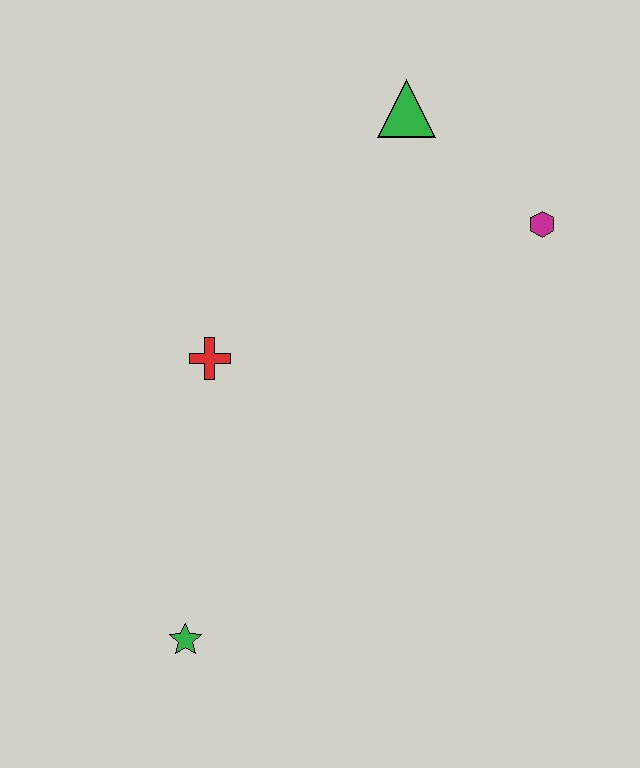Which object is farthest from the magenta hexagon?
The green star is farthest from the magenta hexagon.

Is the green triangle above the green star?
Yes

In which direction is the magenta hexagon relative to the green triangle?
The magenta hexagon is to the right of the green triangle.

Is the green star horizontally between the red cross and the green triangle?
No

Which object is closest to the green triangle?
The magenta hexagon is closest to the green triangle.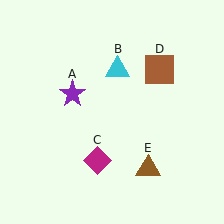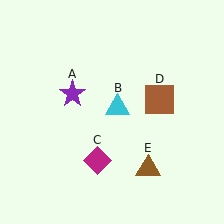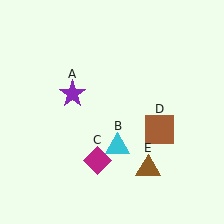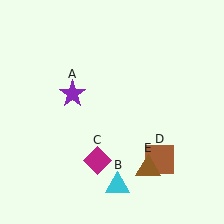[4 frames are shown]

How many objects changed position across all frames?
2 objects changed position: cyan triangle (object B), brown square (object D).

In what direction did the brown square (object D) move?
The brown square (object D) moved down.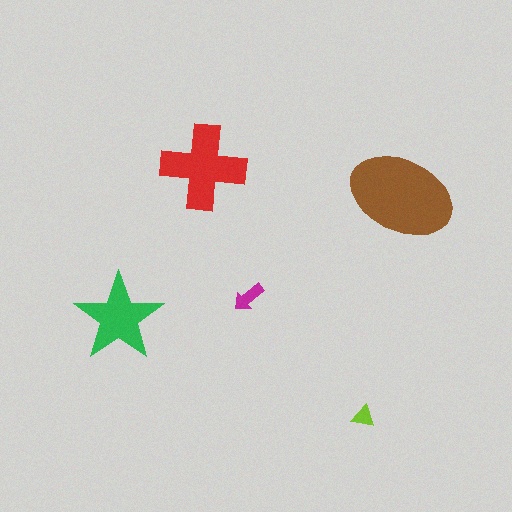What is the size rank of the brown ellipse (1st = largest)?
1st.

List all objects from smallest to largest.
The lime triangle, the magenta arrow, the green star, the red cross, the brown ellipse.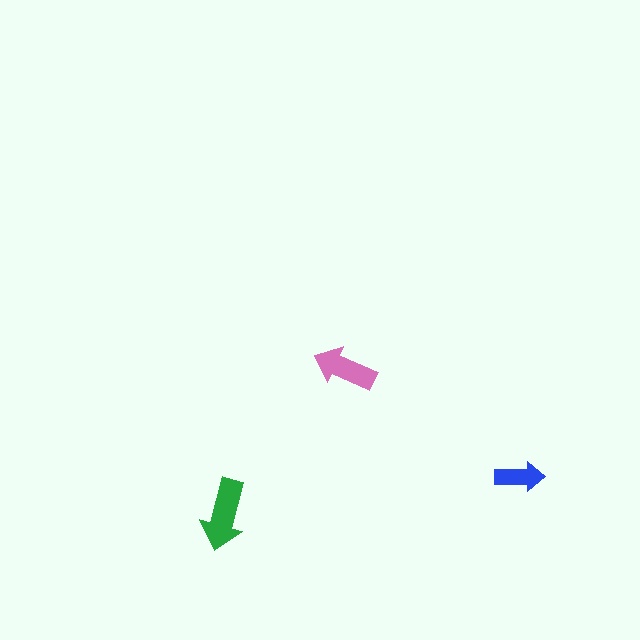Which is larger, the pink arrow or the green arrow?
The green one.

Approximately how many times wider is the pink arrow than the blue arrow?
About 1.5 times wider.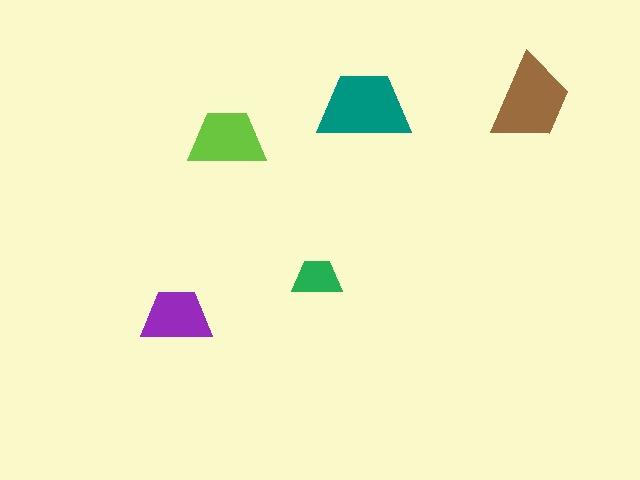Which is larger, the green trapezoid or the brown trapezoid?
The brown one.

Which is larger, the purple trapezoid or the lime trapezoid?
The lime one.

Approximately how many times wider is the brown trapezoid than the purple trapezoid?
About 1.5 times wider.